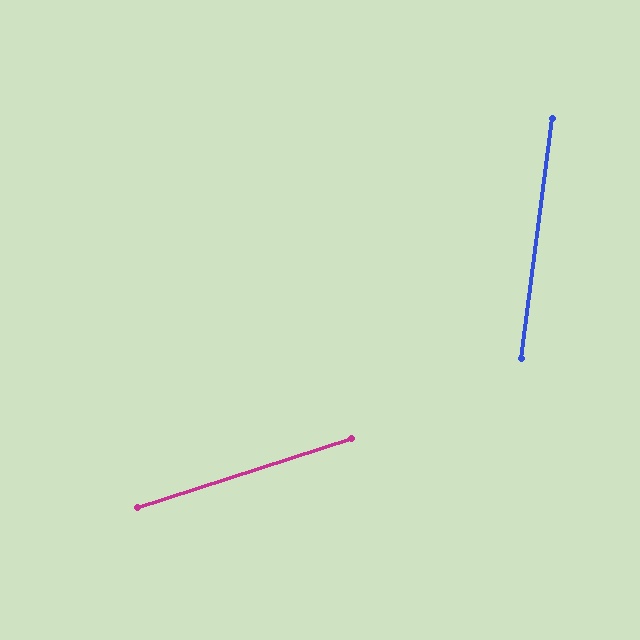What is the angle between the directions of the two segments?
Approximately 65 degrees.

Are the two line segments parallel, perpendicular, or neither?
Neither parallel nor perpendicular — they differ by about 65°.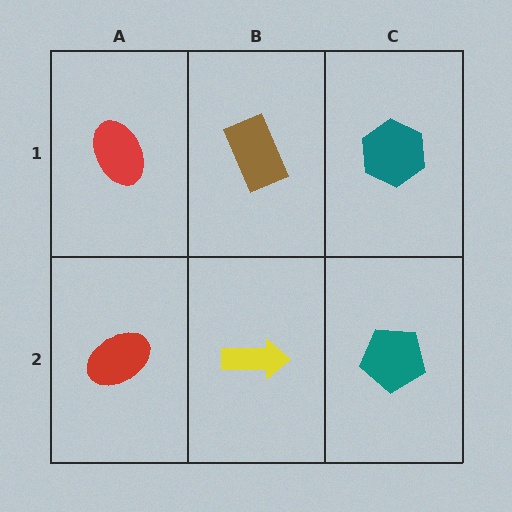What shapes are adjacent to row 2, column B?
A brown rectangle (row 1, column B), a red ellipse (row 2, column A), a teal pentagon (row 2, column C).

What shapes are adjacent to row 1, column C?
A teal pentagon (row 2, column C), a brown rectangle (row 1, column B).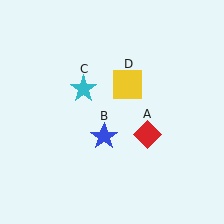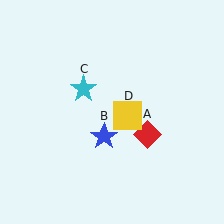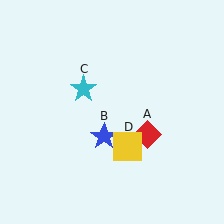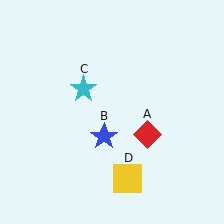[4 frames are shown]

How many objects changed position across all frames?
1 object changed position: yellow square (object D).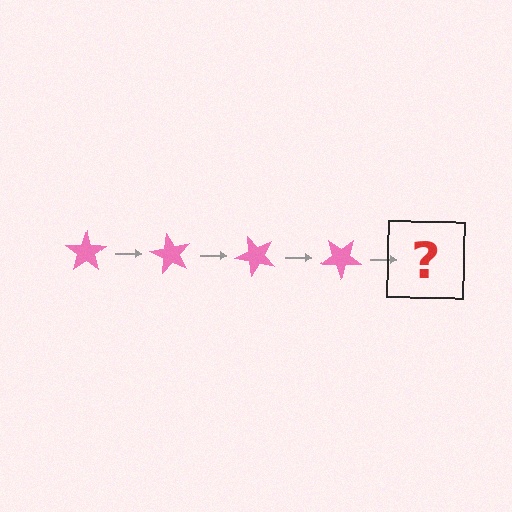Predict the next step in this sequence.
The next step is a pink star rotated 240 degrees.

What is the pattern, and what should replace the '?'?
The pattern is that the star rotates 60 degrees each step. The '?' should be a pink star rotated 240 degrees.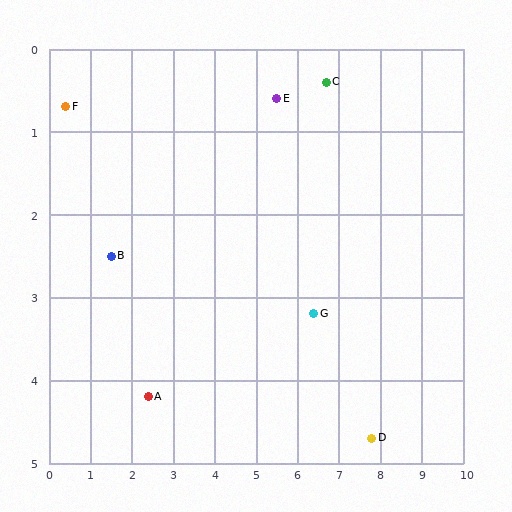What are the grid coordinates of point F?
Point F is at approximately (0.4, 0.7).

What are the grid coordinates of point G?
Point G is at approximately (6.4, 3.2).